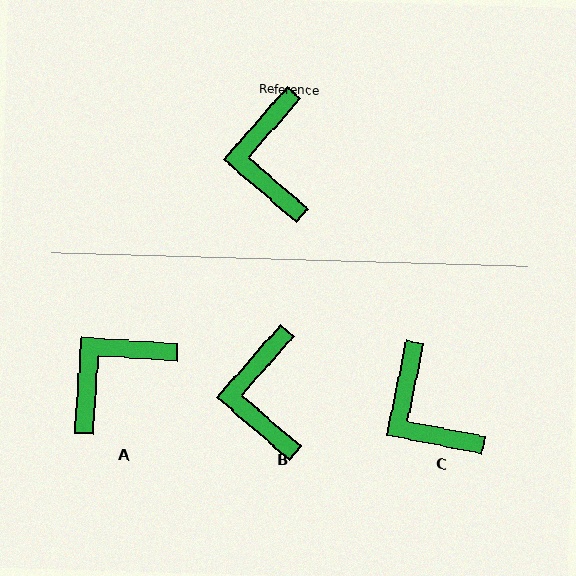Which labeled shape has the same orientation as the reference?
B.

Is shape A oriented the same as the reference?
No, it is off by about 53 degrees.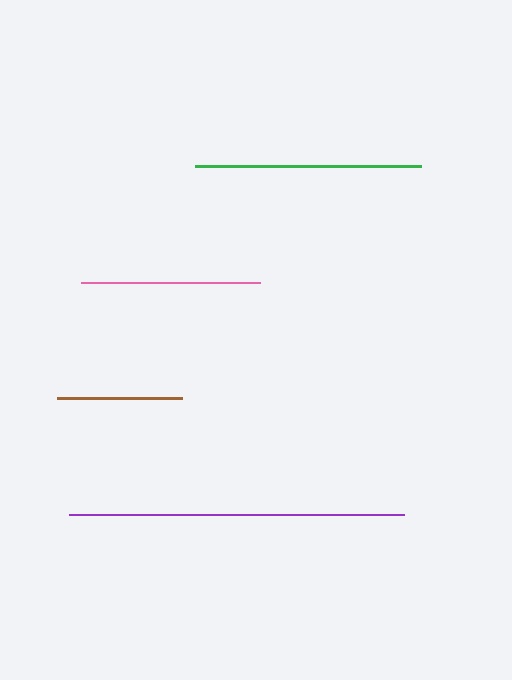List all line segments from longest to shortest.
From longest to shortest: purple, green, pink, brown.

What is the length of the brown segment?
The brown segment is approximately 125 pixels long.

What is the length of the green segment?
The green segment is approximately 226 pixels long.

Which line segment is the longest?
The purple line is the longest at approximately 335 pixels.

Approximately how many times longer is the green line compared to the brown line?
The green line is approximately 1.8 times the length of the brown line.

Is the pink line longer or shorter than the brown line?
The pink line is longer than the brown line.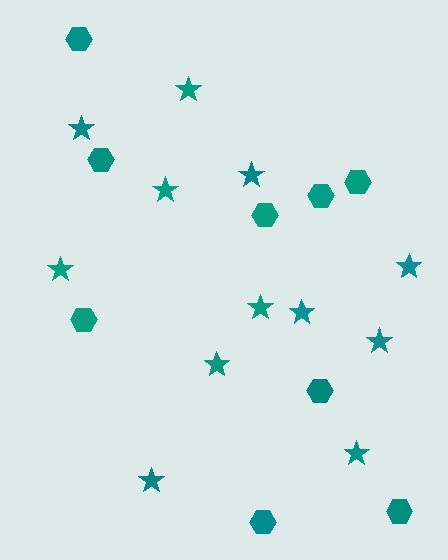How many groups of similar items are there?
There are 2 groups: one group of hexagons (9) and one group of stars (12).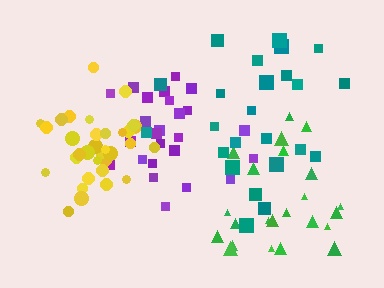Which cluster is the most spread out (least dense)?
Teal.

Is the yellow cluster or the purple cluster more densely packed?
Yellow.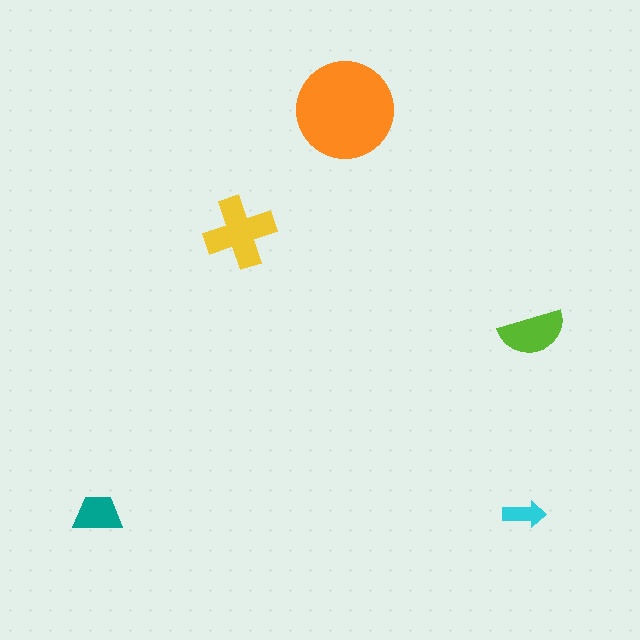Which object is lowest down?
The cyan arrow is bottommost.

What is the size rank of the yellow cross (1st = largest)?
2nd.